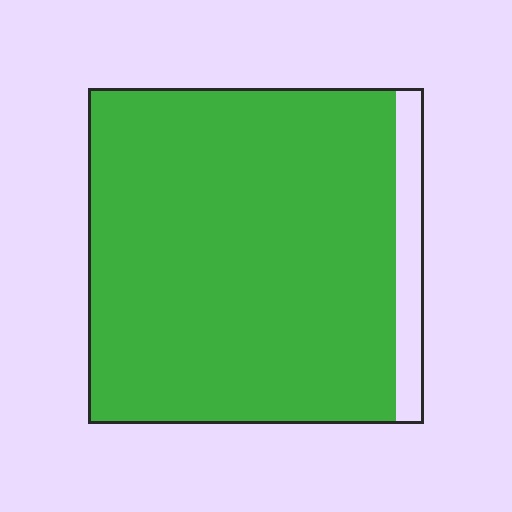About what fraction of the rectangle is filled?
About nine tenths (9/10).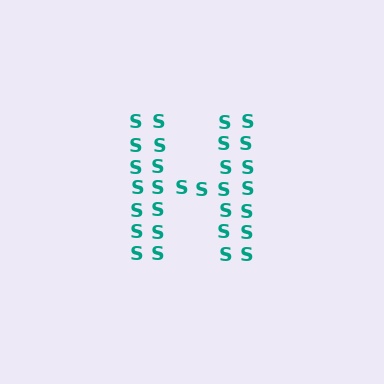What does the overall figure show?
The overall figure shows the letter H.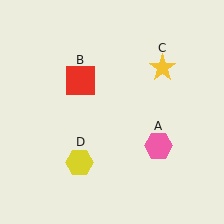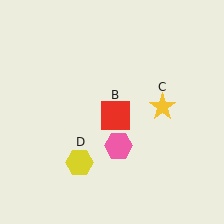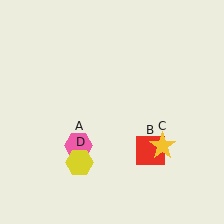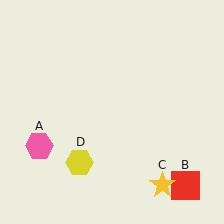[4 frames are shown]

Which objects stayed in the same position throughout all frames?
Yellow hexagon (object D) remained stationary.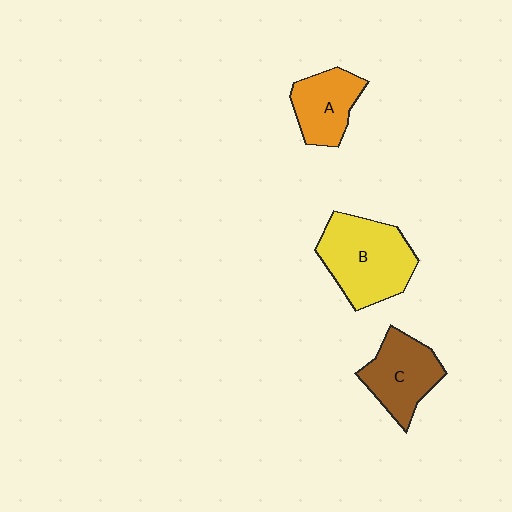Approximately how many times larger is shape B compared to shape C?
Approximately 1.4 times.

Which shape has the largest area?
Shape B (yellow).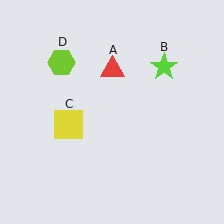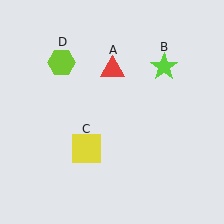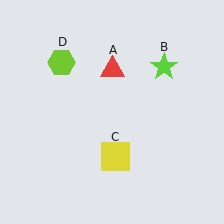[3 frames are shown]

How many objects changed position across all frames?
1 object changed position: yellow square (object C).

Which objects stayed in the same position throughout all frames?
Red triangle (object A) and lime star (object B) and lime hexagon (object D) remained stationary.